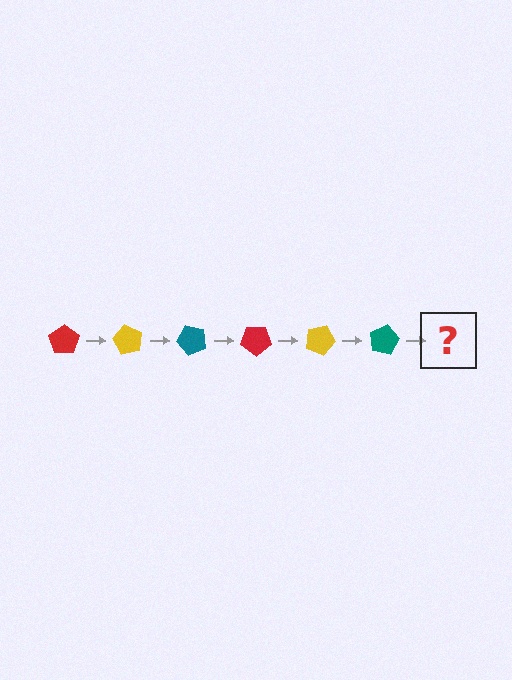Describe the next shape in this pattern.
It should be a red pentagon, rotated 360 degrees from the start.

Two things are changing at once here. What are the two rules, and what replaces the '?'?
The two rules are that it rotates 60 degrees each step and the color cycles through red, yellow, and teal. The '?' should be a red pentagon, rotated 360 degrees from the start.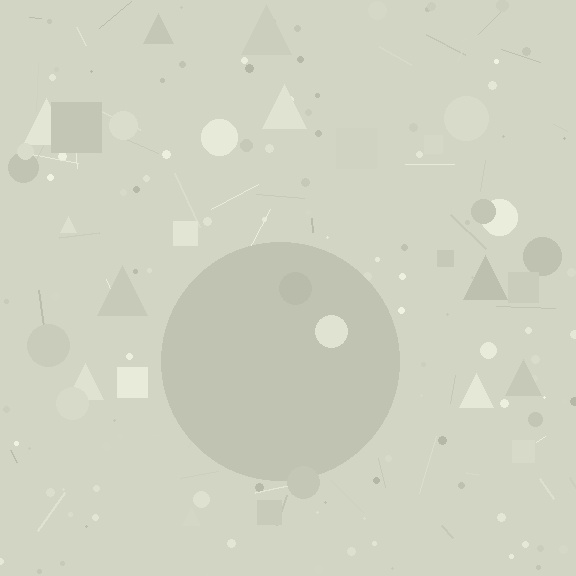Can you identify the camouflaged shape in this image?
The camouflaged shape is a circle.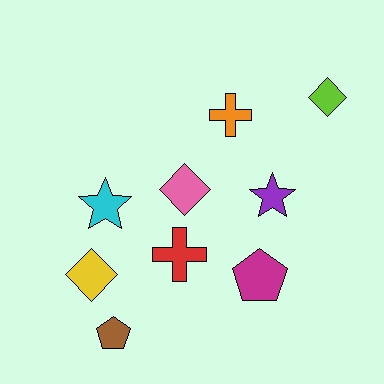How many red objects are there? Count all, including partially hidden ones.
There is 1 red object.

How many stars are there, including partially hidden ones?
There are 2 stars.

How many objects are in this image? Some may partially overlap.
There are 9 objects.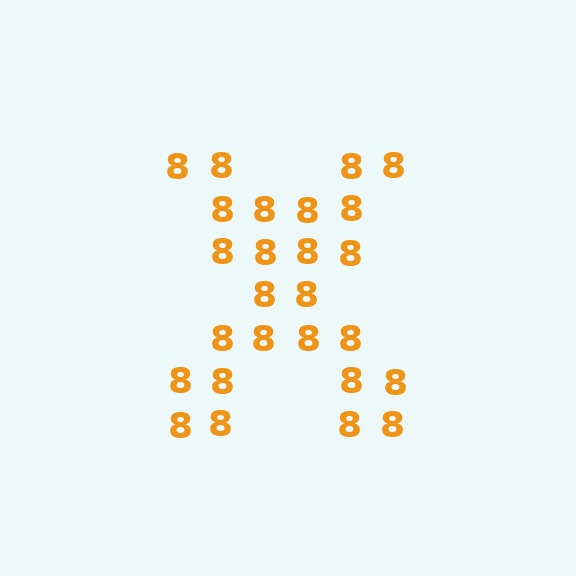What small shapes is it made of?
It is made of small digit 8's.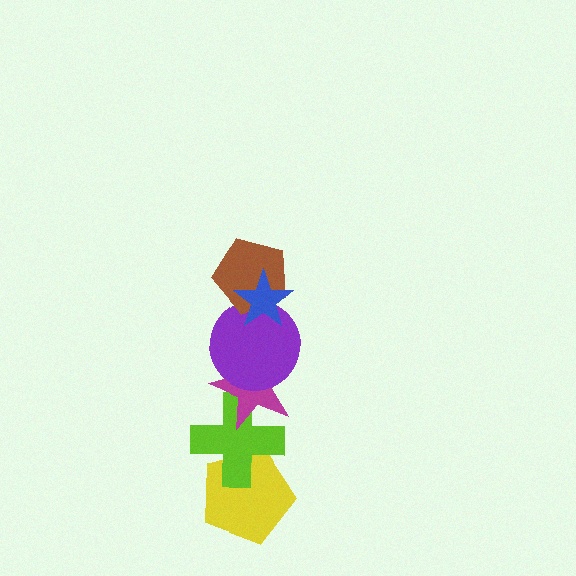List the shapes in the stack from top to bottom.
From top to bottom: the blue star, the brown pentagon, the purple circle, the magenta star, the lime cross, the yellow pentagon.